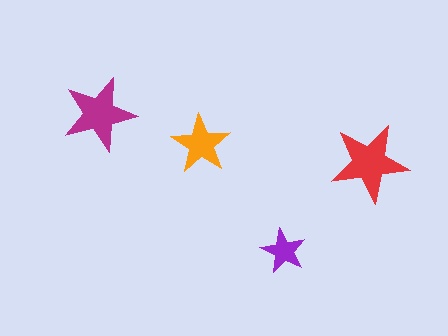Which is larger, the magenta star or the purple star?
The magenta one.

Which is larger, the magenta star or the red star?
The red one.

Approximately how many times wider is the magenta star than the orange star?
About 1.5 times wider.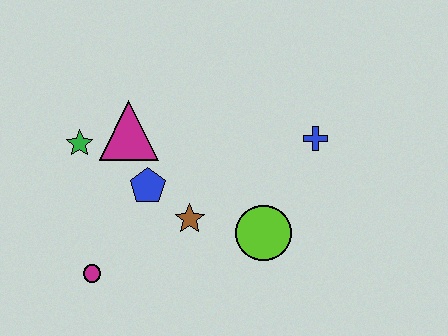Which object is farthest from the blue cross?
The magenta circle is farthest from the blue cross.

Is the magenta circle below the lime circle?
Yes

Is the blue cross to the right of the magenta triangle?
Yes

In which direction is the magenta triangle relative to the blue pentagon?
The magenta triangle is above the blue pentagon.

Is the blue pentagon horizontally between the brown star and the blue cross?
No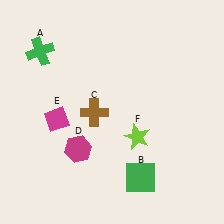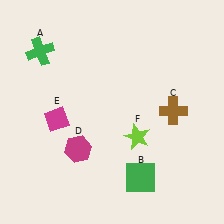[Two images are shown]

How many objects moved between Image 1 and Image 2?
1 object moved between the two images.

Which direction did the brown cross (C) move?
The brown cross (C) moved right.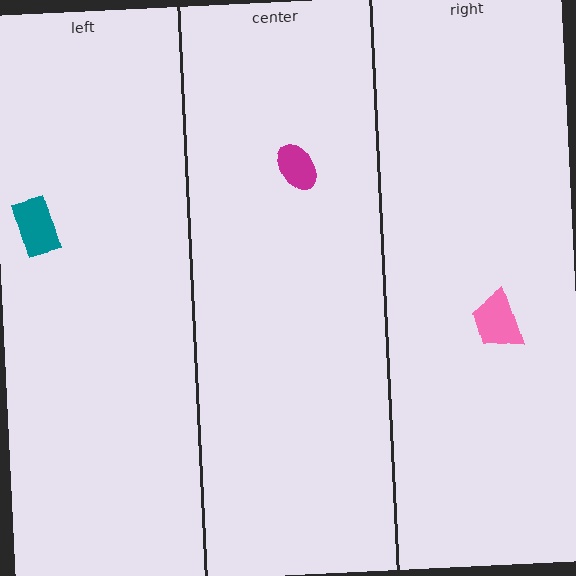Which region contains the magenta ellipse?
The center region.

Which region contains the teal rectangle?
The left region.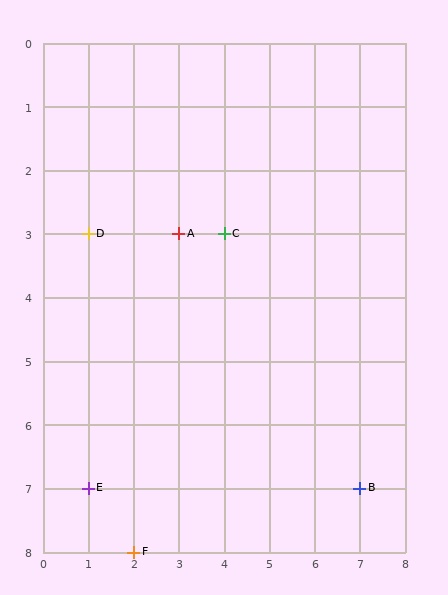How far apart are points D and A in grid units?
Points D and A are 2 columns apart.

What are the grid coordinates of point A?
Point A is at grid coordinates (3, 3).